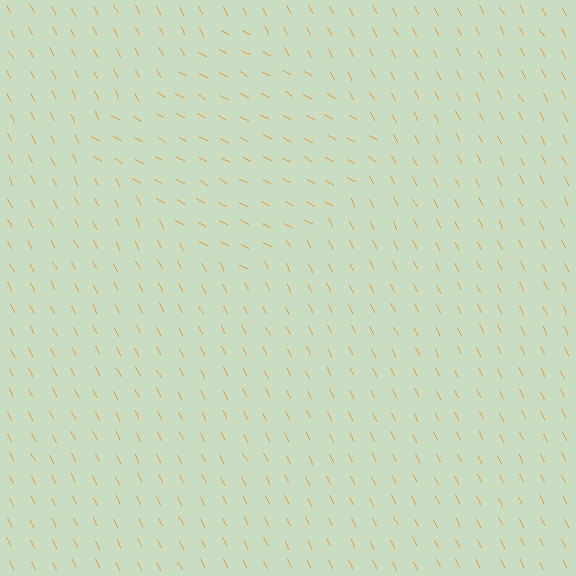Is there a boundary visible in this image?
Yes, there is a texture boundary formed by a change in line orientation.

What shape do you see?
I see a diamond.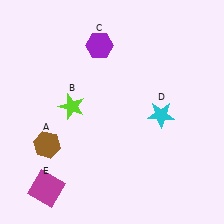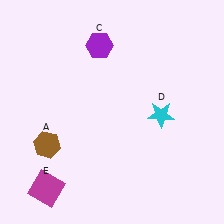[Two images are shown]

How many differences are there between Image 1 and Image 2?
There is 1 difference between the two images.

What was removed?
The lime star (B) was removed in Image 2.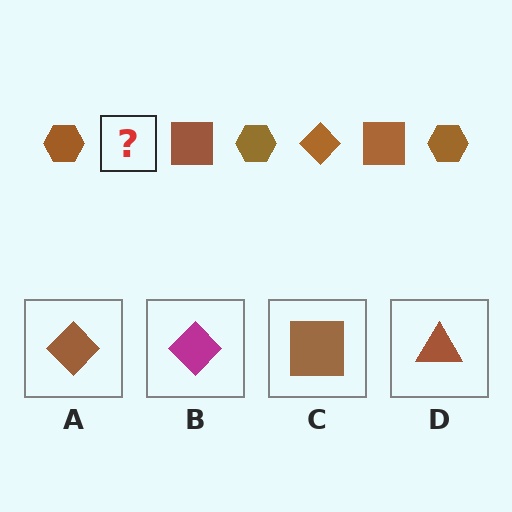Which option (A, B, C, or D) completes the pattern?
A.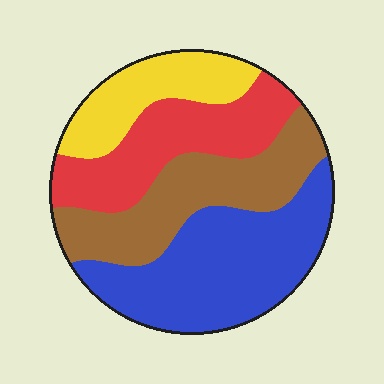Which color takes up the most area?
Blue, at roughly 35%.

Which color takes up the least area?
Yellow, at roughly 15%.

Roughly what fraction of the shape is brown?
Brown covers about 25% of the shape.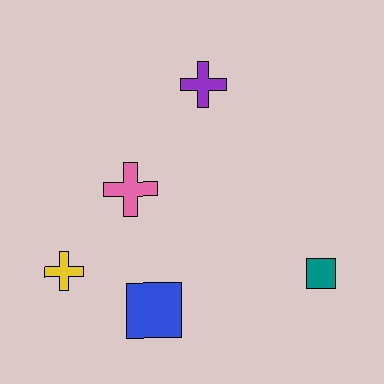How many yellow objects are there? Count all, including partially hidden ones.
There is 1 yellow object.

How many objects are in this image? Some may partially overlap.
There are 5 objects.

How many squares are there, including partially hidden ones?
There are 2 squares.